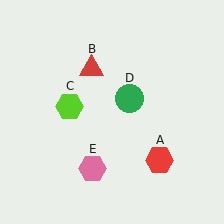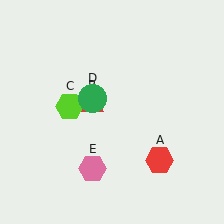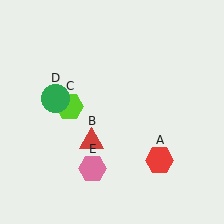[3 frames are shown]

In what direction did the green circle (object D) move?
The green circle (object D) moved left.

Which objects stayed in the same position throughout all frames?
Red hexagon (object A) and lime hexagon (object C) and pink hexagon (object E) remained stationary.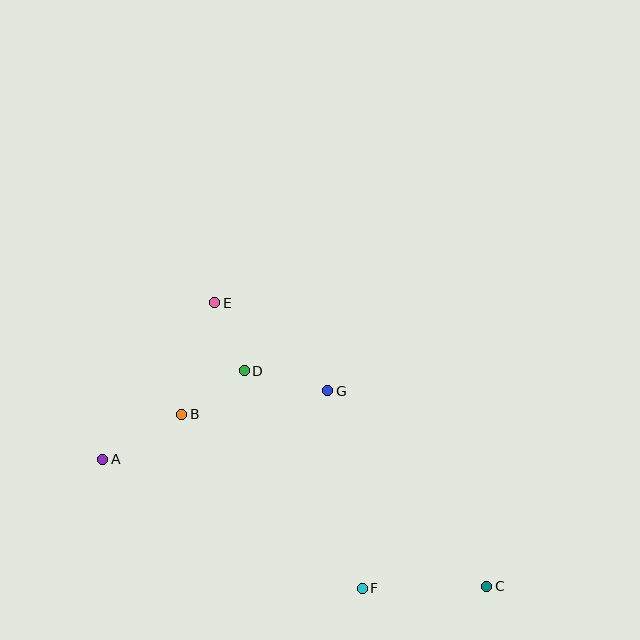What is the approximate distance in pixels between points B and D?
The distance between B and D is approximately 77 pixels.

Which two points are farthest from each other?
Points A and C are farthest from each other.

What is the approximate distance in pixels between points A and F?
The distance between A and F is approximately 290 pixels.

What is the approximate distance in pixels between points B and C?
The distance between B and C is approximately 350 pixels.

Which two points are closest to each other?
Points D and E are closest to each other.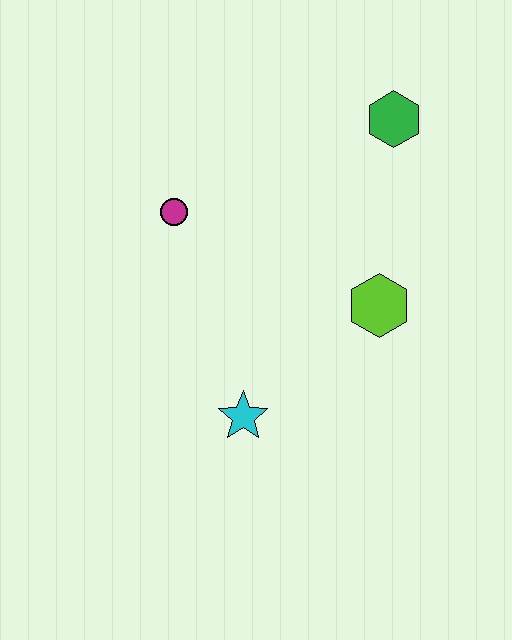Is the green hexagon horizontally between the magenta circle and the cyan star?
No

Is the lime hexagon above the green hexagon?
No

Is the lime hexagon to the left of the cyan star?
No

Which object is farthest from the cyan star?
The green hexagon is farthest from the cyan star.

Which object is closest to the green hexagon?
The lime hexagon is closest to the green hexagon.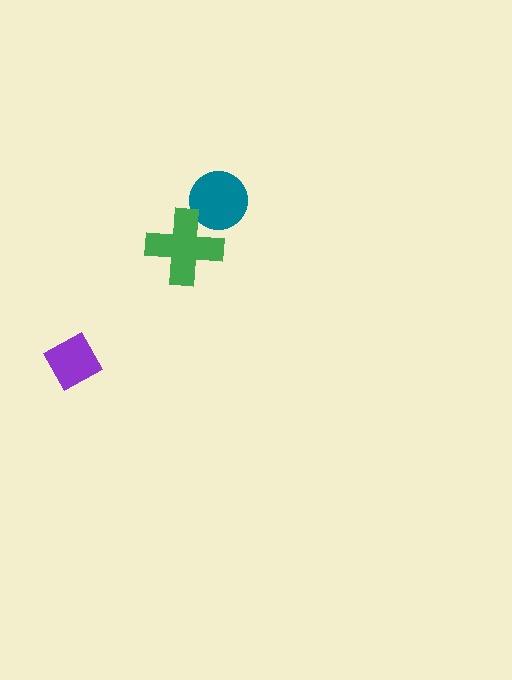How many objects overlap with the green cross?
1 object overlaps with the green cross.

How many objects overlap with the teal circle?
1 object overlaps with the teal circle.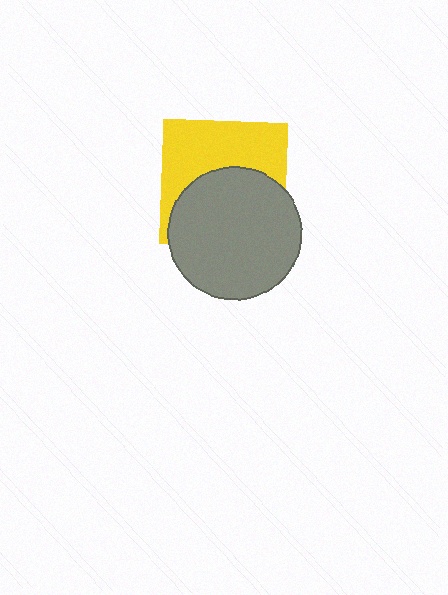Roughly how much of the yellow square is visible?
About half of it is visible (roughly 48%).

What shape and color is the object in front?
The object in front is a gray circle.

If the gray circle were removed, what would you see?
You would see the complete yellow square.